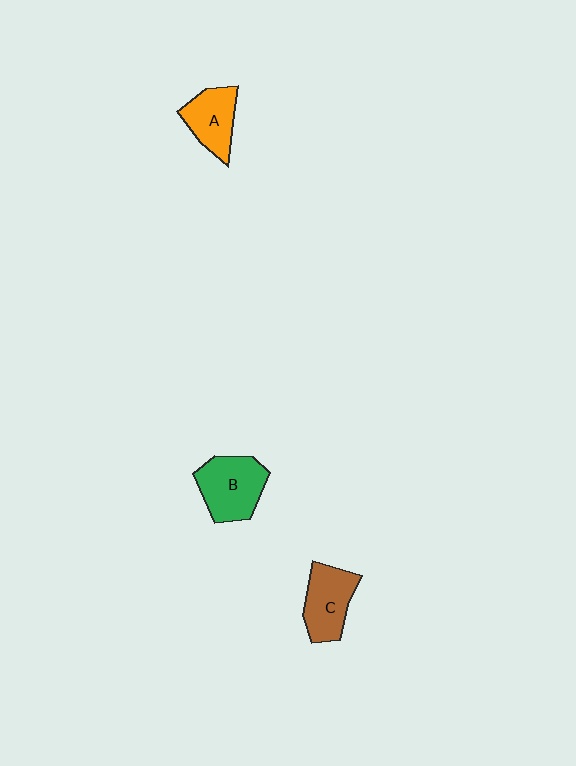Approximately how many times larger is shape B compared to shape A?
Approximately 1.3 times.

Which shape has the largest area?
Shape B (green).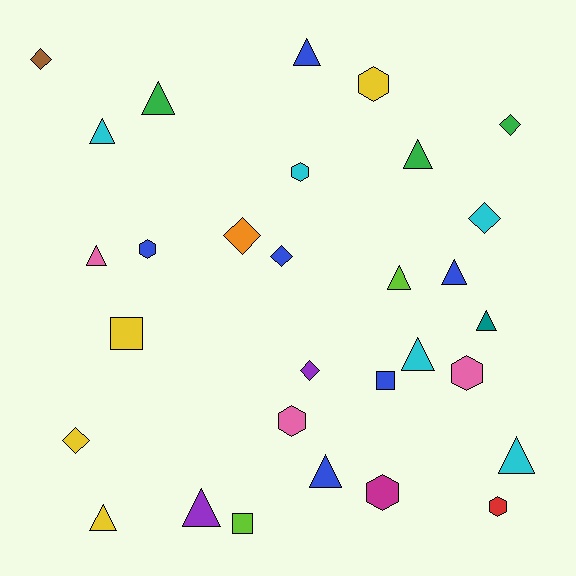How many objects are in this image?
There are 30 objects.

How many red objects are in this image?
There is 1 red object.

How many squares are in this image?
There are 3 squares.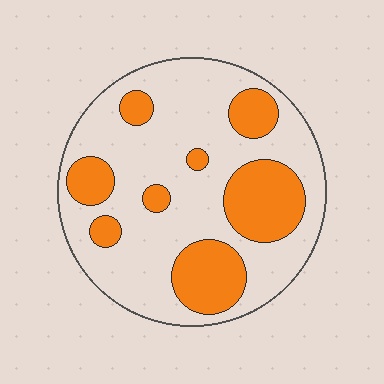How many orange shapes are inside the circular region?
8.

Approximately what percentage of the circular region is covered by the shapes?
Approximately 30%.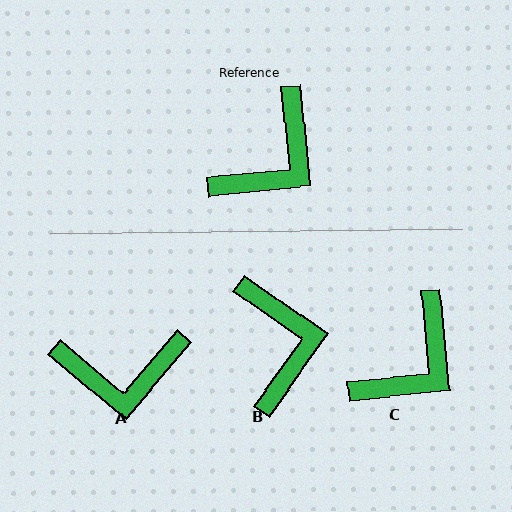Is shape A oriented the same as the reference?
No, it is off by about 46 degrees.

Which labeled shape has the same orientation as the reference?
C.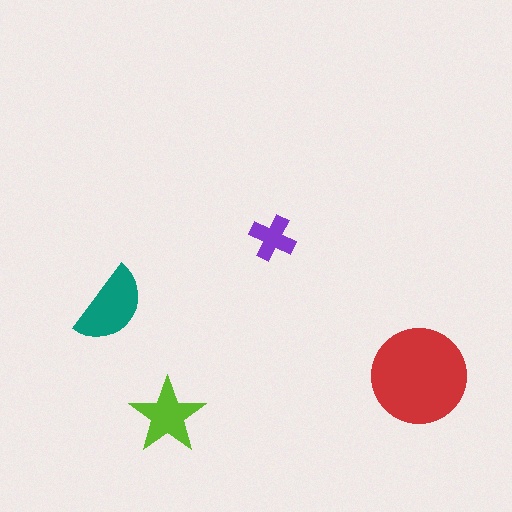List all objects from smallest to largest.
The purple cross, the lime star, the teal semicircle, the red circle.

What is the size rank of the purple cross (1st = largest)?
4th.